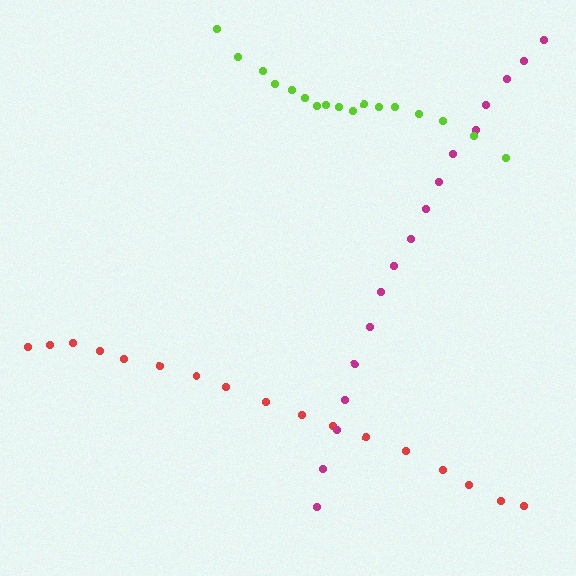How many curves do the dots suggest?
There are 3 distinct paths.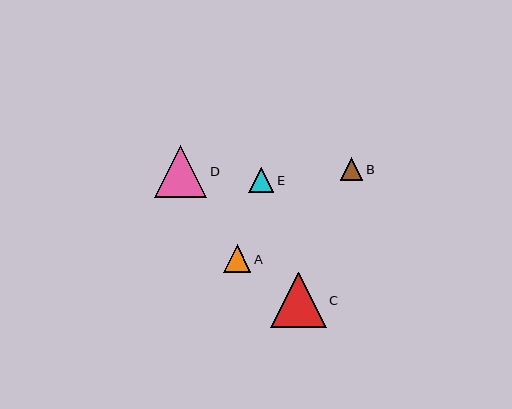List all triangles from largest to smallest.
From largest to smallest: C, D, A, E, B.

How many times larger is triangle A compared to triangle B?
Triangle A is approximately 1.2 times the size of triangle B.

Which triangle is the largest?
Triangle C is the largest with a size of approximately 55 pixels.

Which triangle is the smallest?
Triangle B is the smallest with a size of approximately 23 pixels.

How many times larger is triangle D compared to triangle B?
Triangle D is approximately 2.3 times the size of triangle B.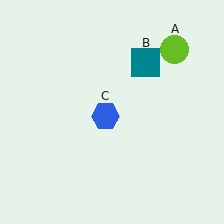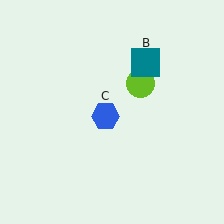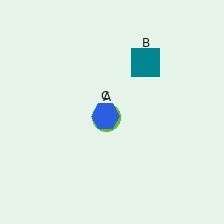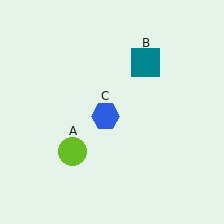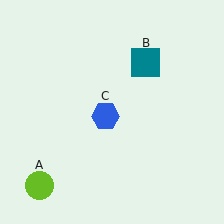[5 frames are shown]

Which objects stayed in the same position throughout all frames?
Teal square (object B) and blue hexagon (object C) remained stationary.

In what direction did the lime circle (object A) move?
The lime circle (object A) moved down and to the left.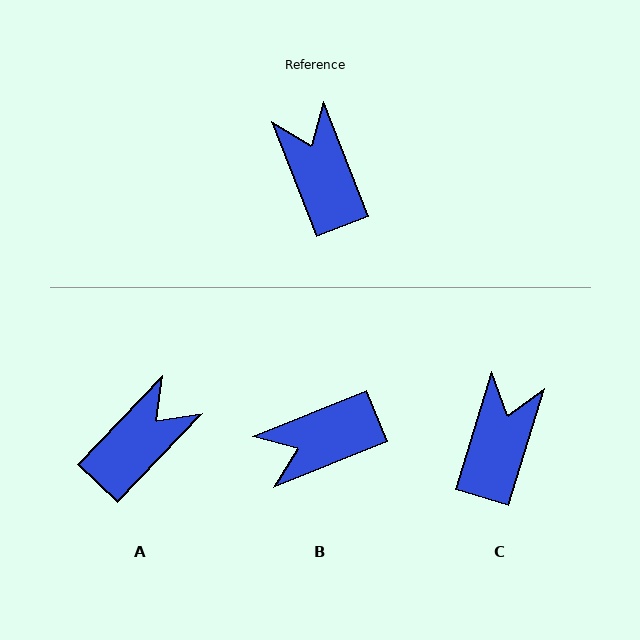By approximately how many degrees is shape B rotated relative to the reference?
Approximately 91 degrees counter-clockwise.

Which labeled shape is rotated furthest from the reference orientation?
B, about 91 degrees away.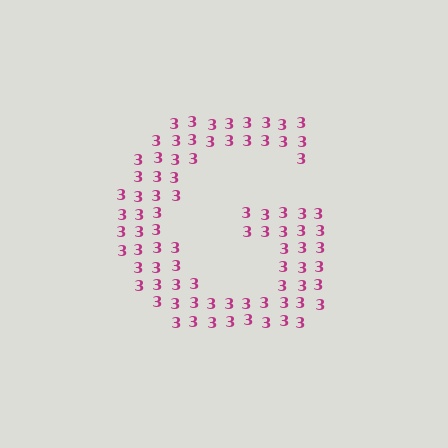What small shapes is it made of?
It is made of small digit 3's.